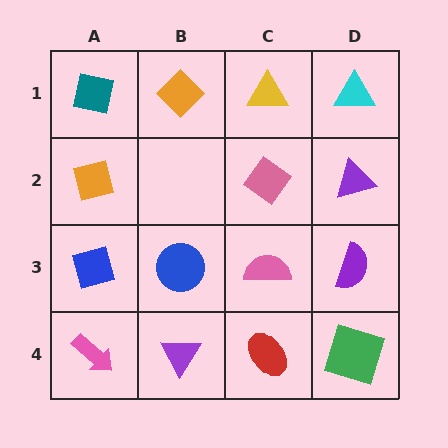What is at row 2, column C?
A pink diamond.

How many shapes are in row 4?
4 shapes.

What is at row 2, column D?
A purple triangle.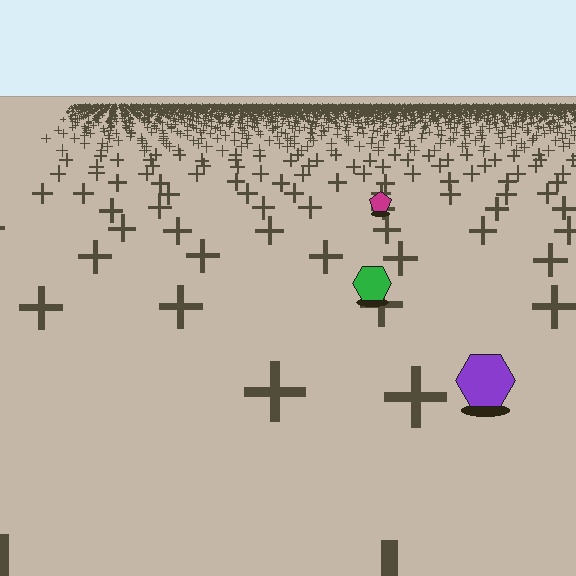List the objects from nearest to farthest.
From nearest to farthest: the purple hexagon, the green hexagon, the magenta pentagon.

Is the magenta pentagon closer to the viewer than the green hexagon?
No. The green hexagon is closer — you can tell from the texture gradient: the ground texture is coarser near it.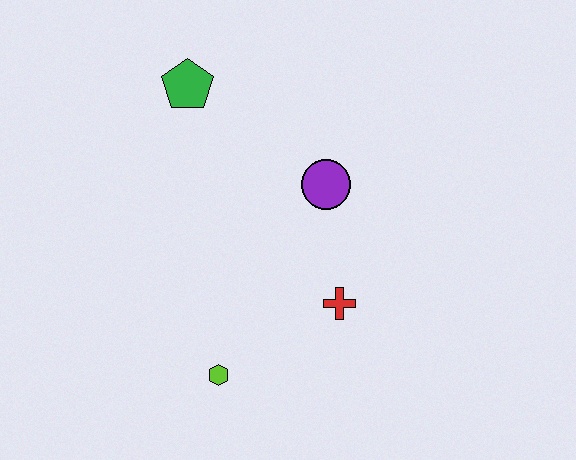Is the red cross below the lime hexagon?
No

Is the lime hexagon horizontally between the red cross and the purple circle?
No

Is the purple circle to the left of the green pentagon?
No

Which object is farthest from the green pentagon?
The lime hexagon is farthest from the green pentagon.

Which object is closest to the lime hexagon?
The red cross is closest to the lime hexagon.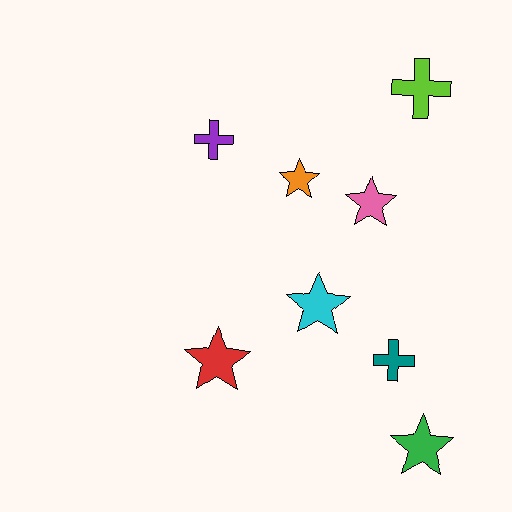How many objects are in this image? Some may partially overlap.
There are 8 objects.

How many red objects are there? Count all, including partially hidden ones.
There is 1 red object.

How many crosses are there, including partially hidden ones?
There are 3 crosses.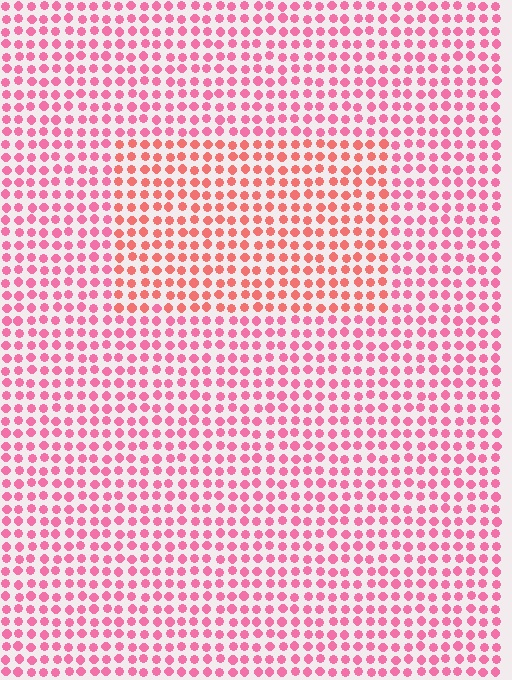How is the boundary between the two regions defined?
The boundary is defined purely by a slight shift in hue (about 25 degrees). Spacing, size, and orientation are identical on both sides.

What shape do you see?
I see a rectangle.